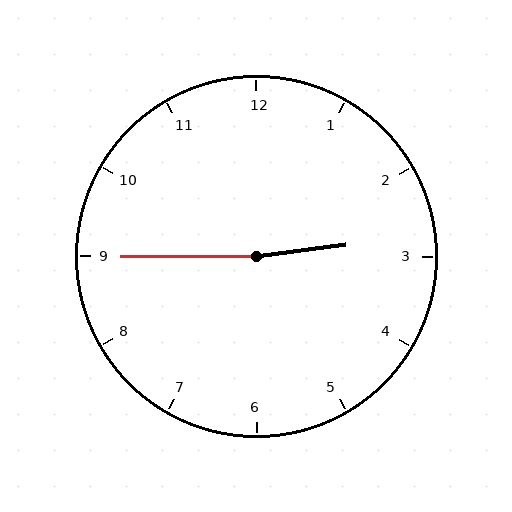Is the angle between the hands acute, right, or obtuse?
It is obtuse.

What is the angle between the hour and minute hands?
Approximately 172 degrees.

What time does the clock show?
2:45.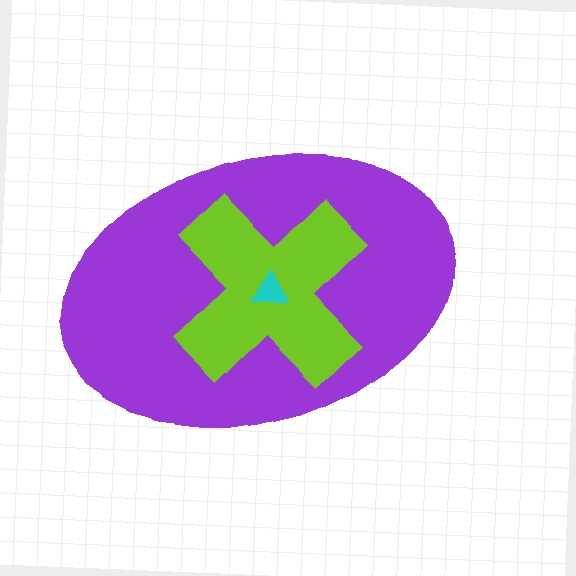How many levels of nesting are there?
3.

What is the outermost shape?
The purple ellipse.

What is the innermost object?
The cyan triangle.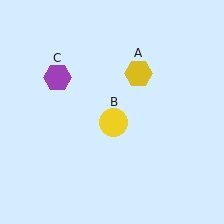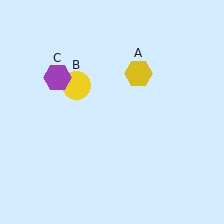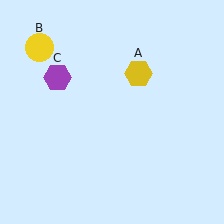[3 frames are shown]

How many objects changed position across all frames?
1 object changed position: yellow circle (object B).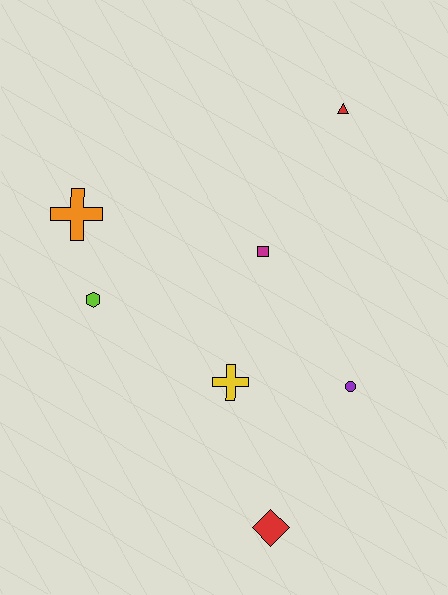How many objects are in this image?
There are 7 objects.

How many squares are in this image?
There is 1 square.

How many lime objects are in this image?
There is 1 lime object.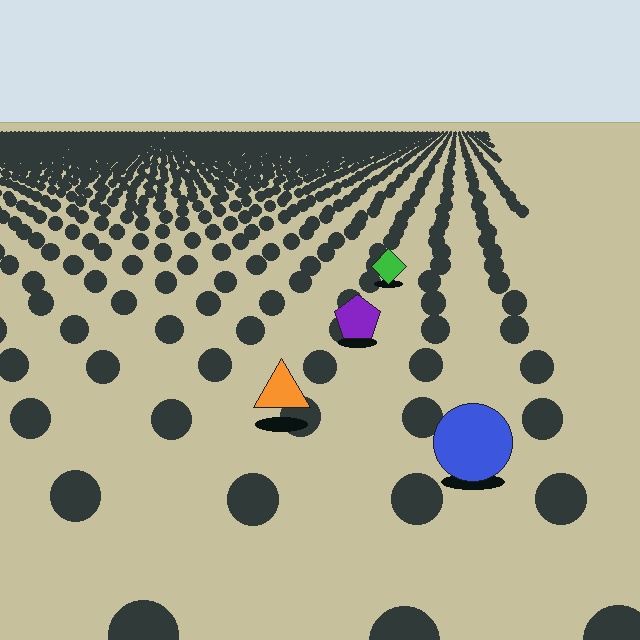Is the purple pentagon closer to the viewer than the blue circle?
No. The blue circle is closer — you can tell from the texture gradient: the ground texture is coarser near it.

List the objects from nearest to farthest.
From nearest to farthest: the blue circle, the orange triangle, the purple pentagon, the green diamond.